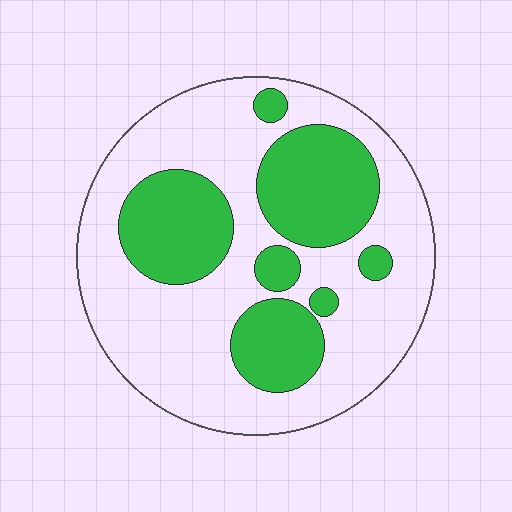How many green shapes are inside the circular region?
7.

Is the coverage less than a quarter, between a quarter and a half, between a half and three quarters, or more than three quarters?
Between a quarter and a half.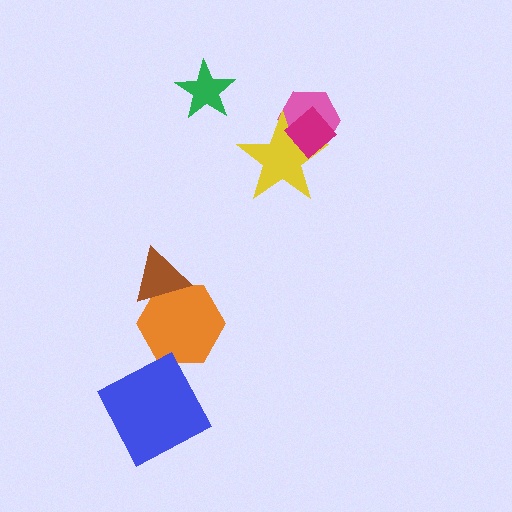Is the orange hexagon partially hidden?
Yes, it is partially covered by another shape.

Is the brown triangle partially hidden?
No, no other shape covers it.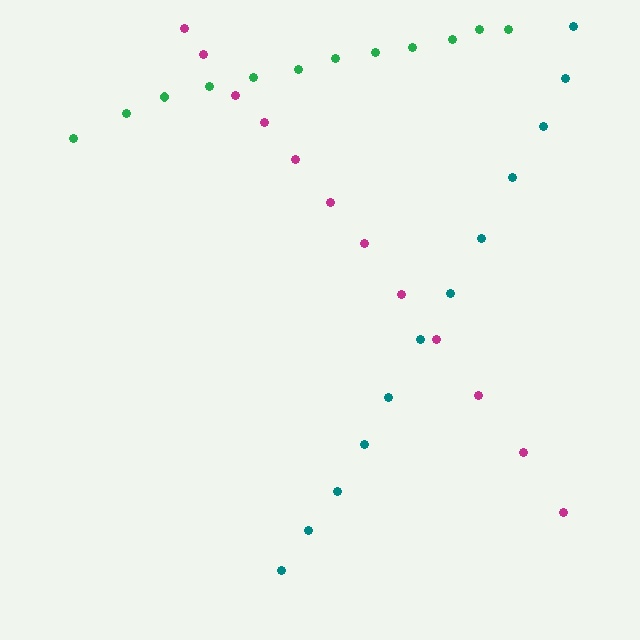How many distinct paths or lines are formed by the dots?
There are 3 distinct paths.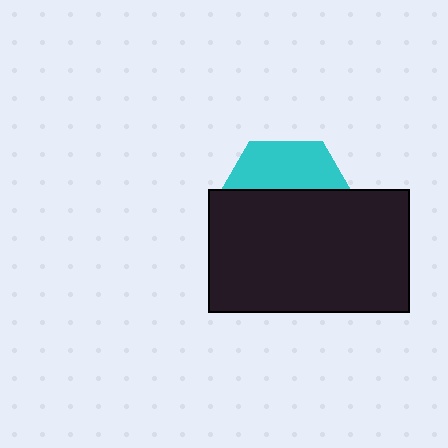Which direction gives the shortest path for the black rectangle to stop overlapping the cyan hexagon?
Moving down gives the shortest separation.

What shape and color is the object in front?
The object in front is a black rectangle.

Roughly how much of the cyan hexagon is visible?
A small part of it is visible (roughly 35%).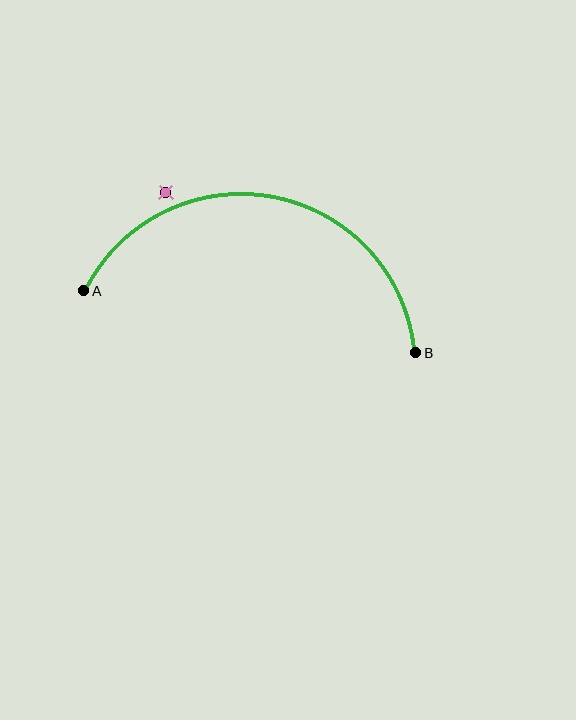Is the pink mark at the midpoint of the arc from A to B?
No — the pink mark does not lie on the arc at all. It sits slightly outside the curve.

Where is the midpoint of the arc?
The arc midpoint is the point on the curve farthest from the straight line joining A and B. It sits above that line.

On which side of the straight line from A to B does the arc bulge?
The arc bulges above the straight line connecting A and B.